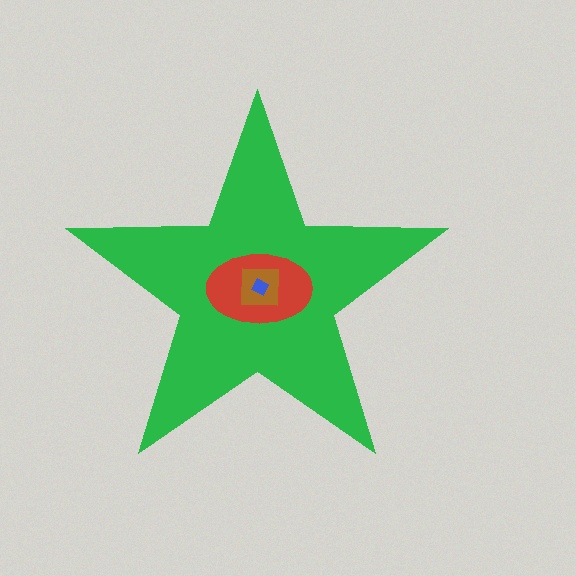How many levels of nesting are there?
4.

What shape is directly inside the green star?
The red ellipse.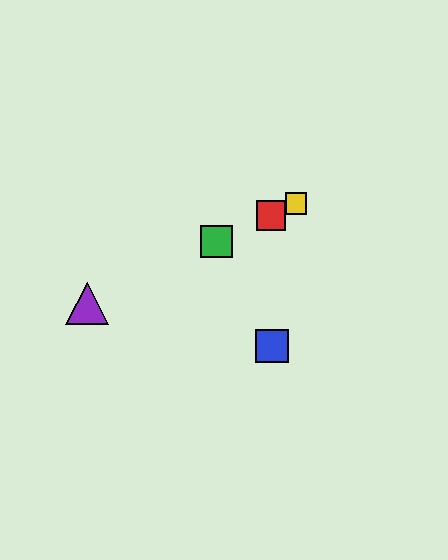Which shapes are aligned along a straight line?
The red square, the green square, the yellow square, the purple triangle are aligned along a straight line.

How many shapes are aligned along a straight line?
4 shapes (the red square, the green square, the yellow square, the purple triangle) are aligned along a straight line.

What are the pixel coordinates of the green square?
The green square is at (217, 242).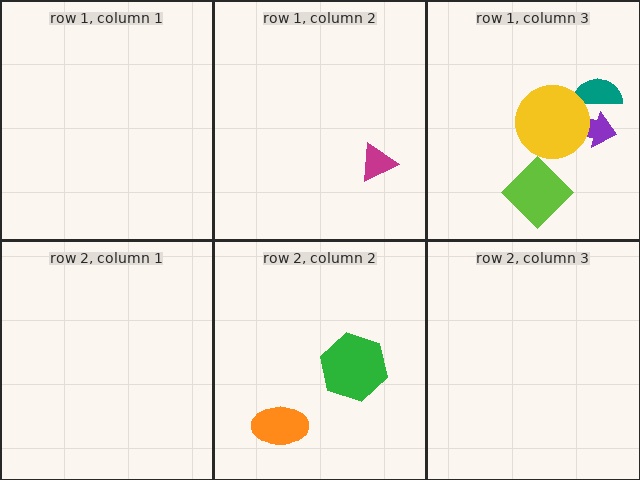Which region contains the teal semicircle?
The row 1, column 3 region.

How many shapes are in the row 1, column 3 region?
4.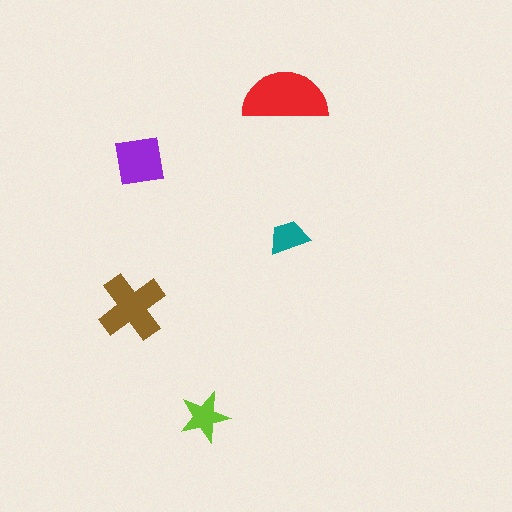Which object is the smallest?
The teal trapezoid.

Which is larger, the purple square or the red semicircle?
The red semicircle.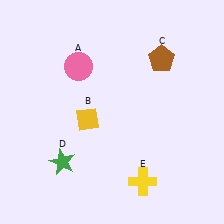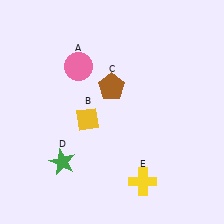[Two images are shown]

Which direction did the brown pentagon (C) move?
The brown pentagon (C) moved left.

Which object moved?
The brown pentagon (C) moved left.